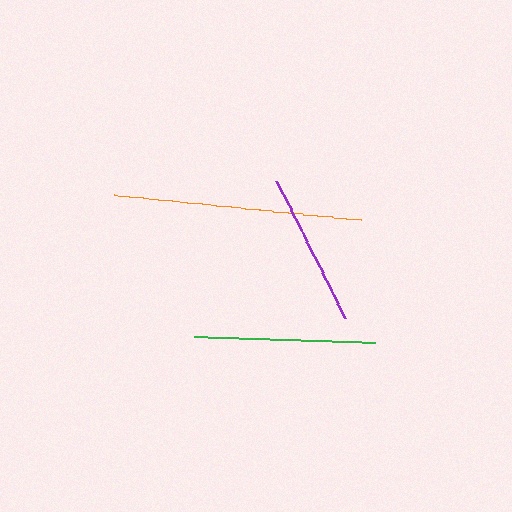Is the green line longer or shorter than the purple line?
The green line is longer than the purple line.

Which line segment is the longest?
The orange line is the longest at approximately 249 pixels.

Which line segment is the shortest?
The purple line is the shortest at approximately 153 pixels.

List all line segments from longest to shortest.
From longest to shortest: orange, green, purple.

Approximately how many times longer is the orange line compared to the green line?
The orange line is approximately 1.4 times the length of the green line.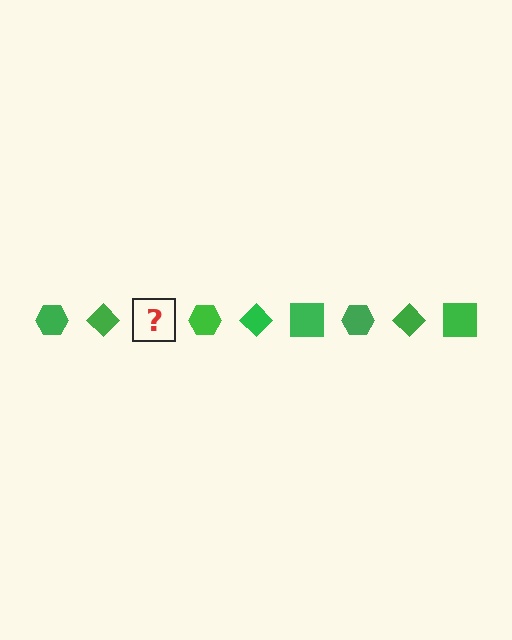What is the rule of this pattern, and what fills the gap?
The rule is that the pattern cycles through hexagon, diamond, square shapes in green. The gap should be filled with a green square.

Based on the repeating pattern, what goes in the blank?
The blank should be a green square.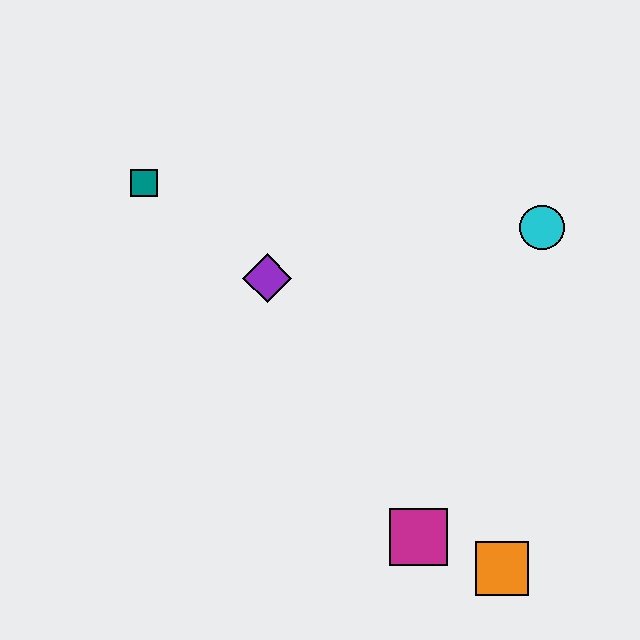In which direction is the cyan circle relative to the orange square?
The cyan circle is above the orange square.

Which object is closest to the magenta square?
The orange square is closest to the magenta square.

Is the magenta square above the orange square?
Yes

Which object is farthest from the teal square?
The orange square is farthest from the teal square.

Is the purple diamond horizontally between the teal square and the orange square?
Yes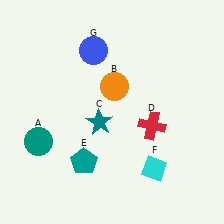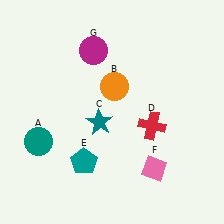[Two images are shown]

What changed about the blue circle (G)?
In Image 1, G is blue. In Image 2, it changed to magenta.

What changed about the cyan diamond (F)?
In Image 1, F is cyan. In Image 2, it changed to pink.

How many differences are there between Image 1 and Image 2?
There are 2 differences between the two images.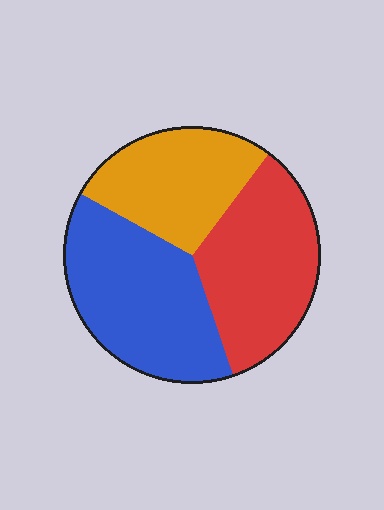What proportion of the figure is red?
Red takes up about one third (1/3) of the figure.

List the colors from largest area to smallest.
From largest to smallest: blue, red, orange.